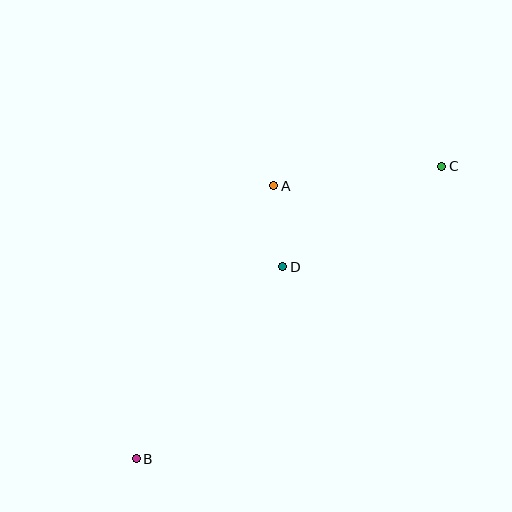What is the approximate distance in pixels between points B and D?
The distance between B and D is approximately 241 pixels.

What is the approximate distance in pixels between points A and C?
The distance between A and C is approximately 169 pixels.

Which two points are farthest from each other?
Points B and C are farthest from each other.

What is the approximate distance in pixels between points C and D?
The distance between C and D is approximately 188 pixels.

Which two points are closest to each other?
Points A and D are closest to each other.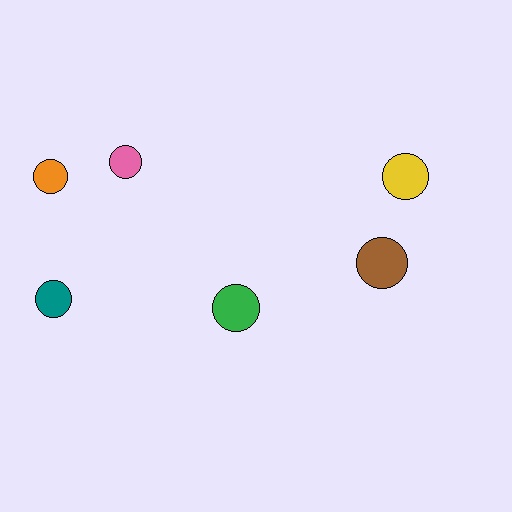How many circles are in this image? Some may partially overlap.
There are 6 circles.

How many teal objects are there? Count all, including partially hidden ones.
There is 1 teal object.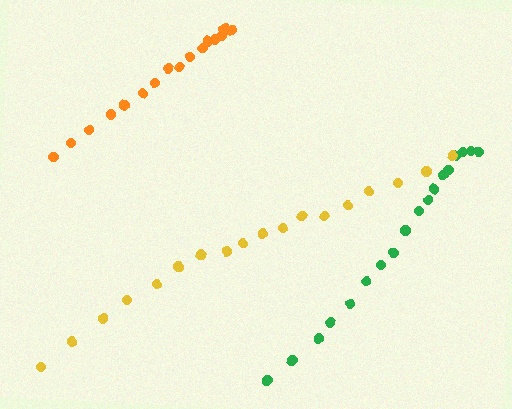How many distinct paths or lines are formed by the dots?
There are 3 distinct paths.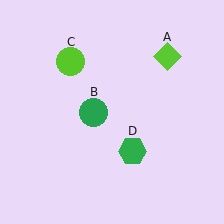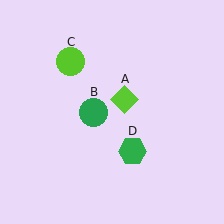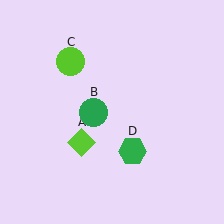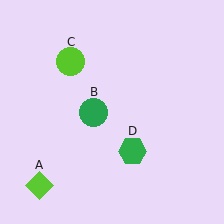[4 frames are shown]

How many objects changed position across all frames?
1 object changed position: lime diamond (object A).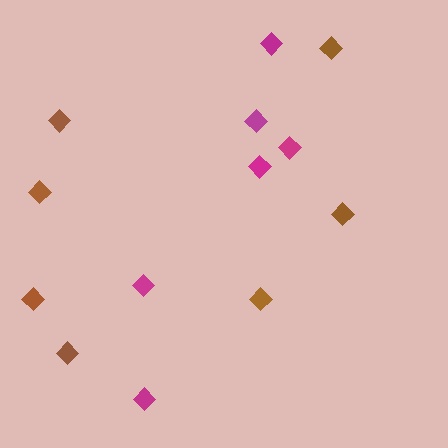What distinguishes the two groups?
There are 2 groups: one group of brown diamonds (7) and one group of magenta diamonds (6).